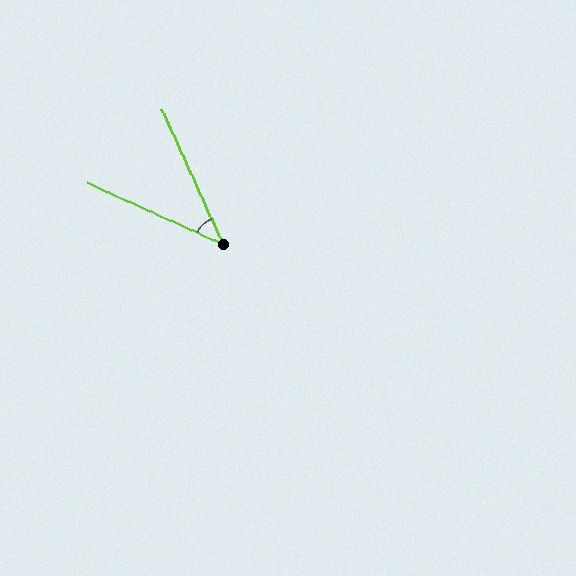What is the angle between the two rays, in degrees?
Approximately 41 degrees.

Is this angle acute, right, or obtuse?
It is acute.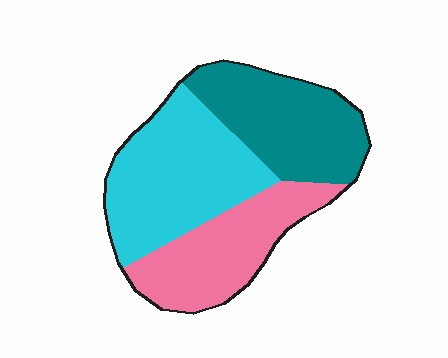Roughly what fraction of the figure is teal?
Teal covers 32% of the figure.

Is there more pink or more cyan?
Cyan.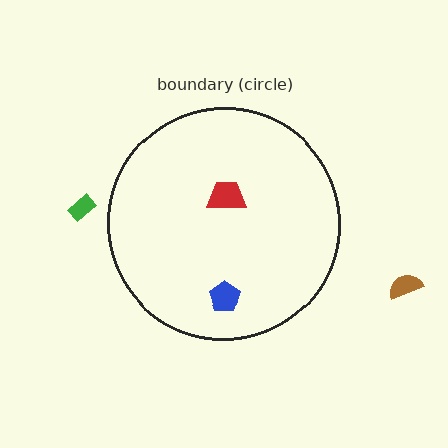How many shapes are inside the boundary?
2 inside, 2 outside.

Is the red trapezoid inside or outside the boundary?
Inside.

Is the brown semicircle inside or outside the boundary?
Outside.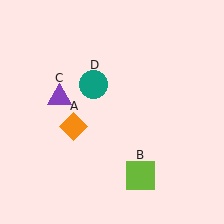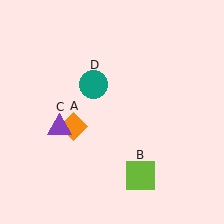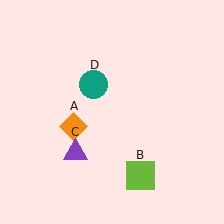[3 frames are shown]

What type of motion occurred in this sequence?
The purple triangle (object C) rotated counterclockwise around the center of the scene.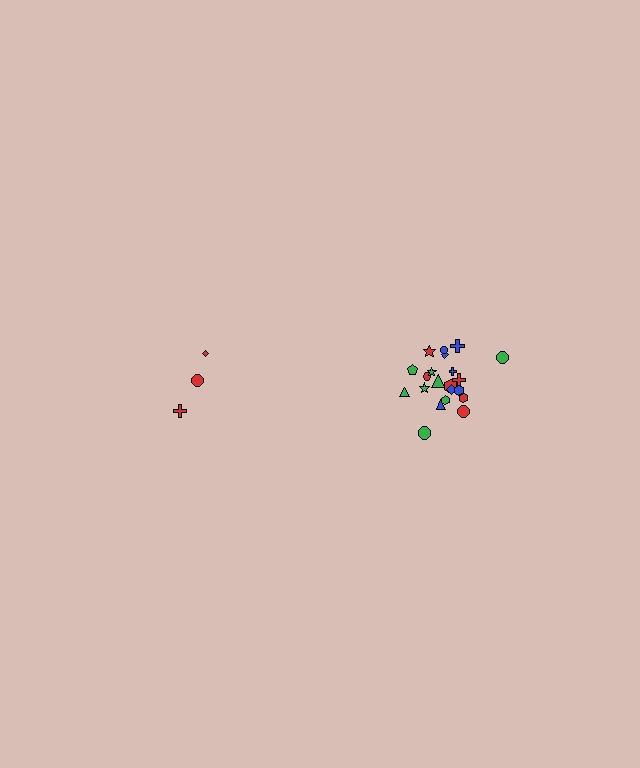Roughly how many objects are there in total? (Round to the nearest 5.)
Roughly 25 objects in total.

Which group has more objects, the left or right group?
The right group.